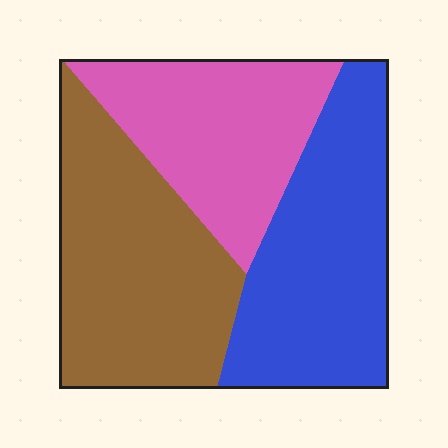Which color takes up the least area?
Pink, at roughly 30%.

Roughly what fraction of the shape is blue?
Blue takes up between a quarter and a half of the shape.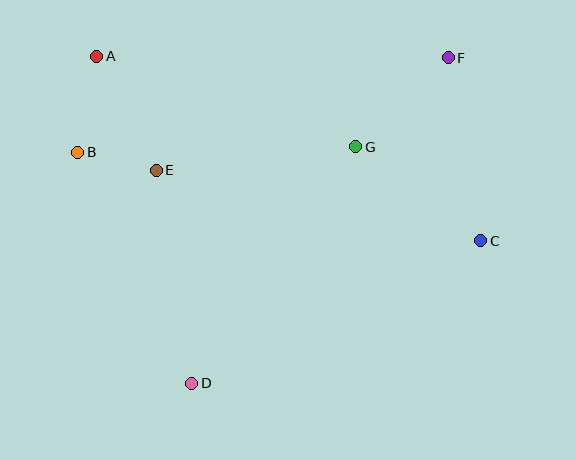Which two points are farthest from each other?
Points A and C are farthest from each other.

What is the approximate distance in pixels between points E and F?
The distance between E and F is approximately 313 pixels.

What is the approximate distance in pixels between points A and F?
The distance between A and F is approximately 351 pixels.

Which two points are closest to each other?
Points B and E are closest to each other.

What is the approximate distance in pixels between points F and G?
The distance between F and G is approximately 128 pixels.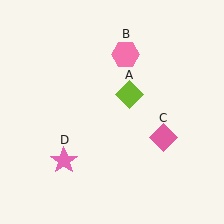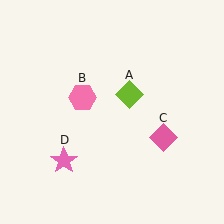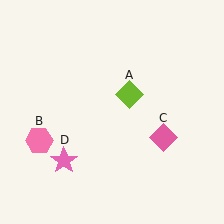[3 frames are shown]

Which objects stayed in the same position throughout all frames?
Lime diamond (object A) and pink diamond (object C) and pink star (object D) remained stationary.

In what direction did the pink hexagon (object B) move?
The pink hexagon (object B) moved down and to the left.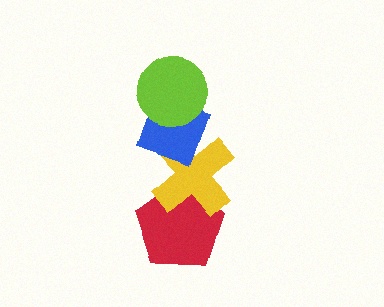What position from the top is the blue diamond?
The blue diamond is 2nd from the top.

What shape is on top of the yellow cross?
The blue diamond is on top of the yellow cross.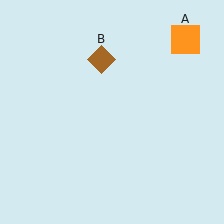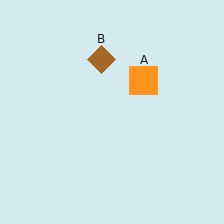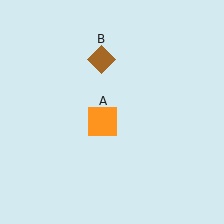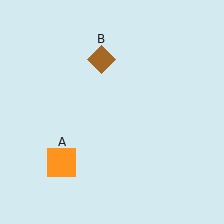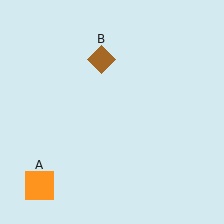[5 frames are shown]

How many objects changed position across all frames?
1 object changed position: orange square (object A).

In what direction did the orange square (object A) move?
The orange square (object A) moved down and to the left.